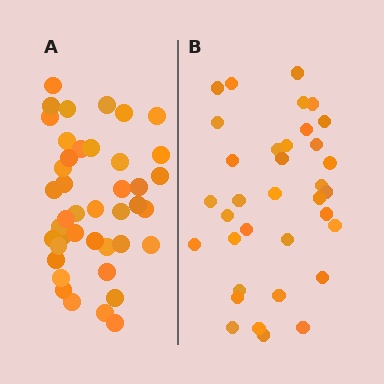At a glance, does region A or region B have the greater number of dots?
Region A (the left region) has more dots.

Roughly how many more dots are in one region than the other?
Region A has roughly 8 or so more dots than region B.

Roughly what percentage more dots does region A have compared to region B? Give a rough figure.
About 20% more.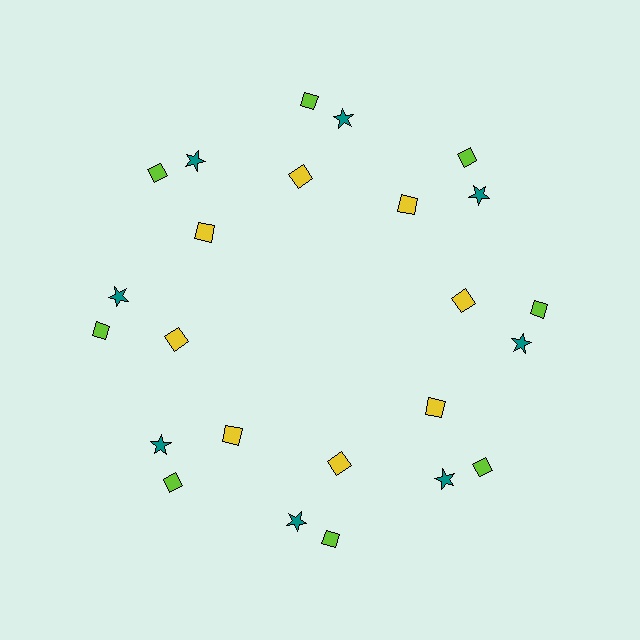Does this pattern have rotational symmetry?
Yes, this pattern has 8-fold rotational symmetry. It looks the same after rotating 45 degrees around the center.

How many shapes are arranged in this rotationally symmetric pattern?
There are 24 shapes, arranged in 8 groups of 3.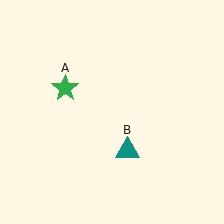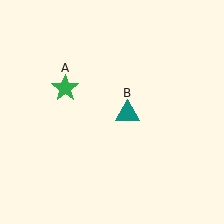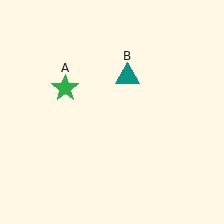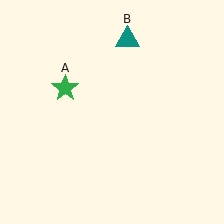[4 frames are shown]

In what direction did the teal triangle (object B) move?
The teal triangle (object B) moved up.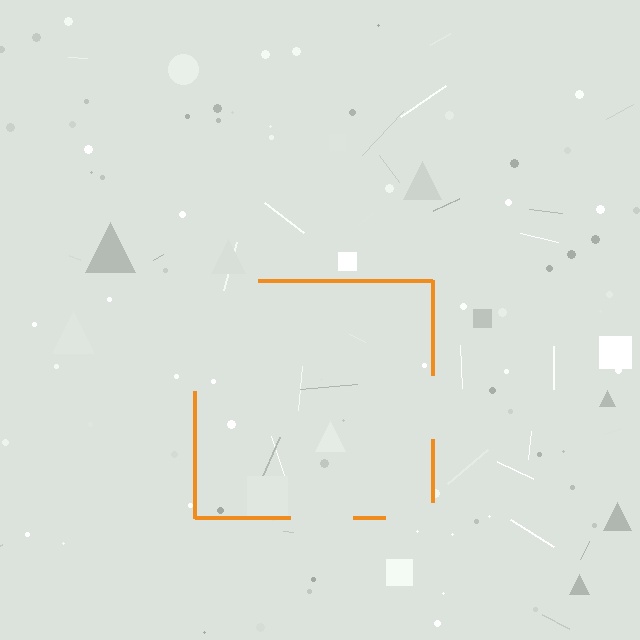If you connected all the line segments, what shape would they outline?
They would outline a square.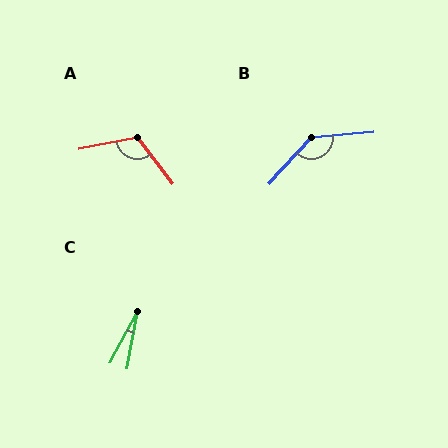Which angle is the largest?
B, at approximately 137 degrees.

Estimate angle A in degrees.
Approximately 116 degrees.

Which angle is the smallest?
C, at approximately 18 degrees.